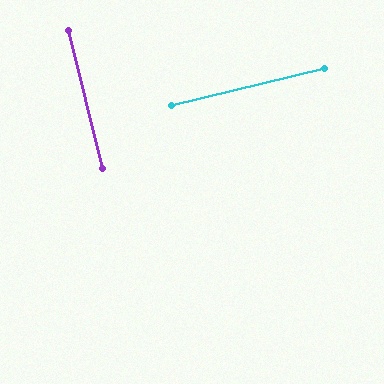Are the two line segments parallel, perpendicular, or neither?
Perpendicular — they meet at approximately 90°.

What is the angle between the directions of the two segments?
Approximately 90 degrees.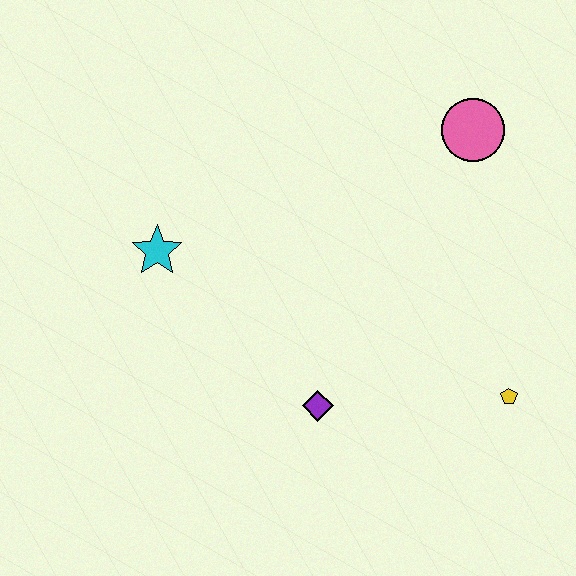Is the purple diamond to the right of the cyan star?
Yes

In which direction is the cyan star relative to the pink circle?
The cyan star is to the left of the pink circle.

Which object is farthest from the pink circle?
The cyan star is farthest from the pink circle.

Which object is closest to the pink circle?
The yellow pentagon is closest to the pink circle.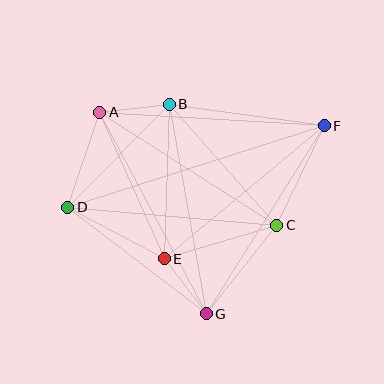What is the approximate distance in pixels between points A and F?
The distance between A and F is approximately 225 pixels.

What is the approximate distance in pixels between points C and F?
The distance between C and F is approximately 110 pixels.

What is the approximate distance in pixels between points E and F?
The distance between E and F is approximately 208 pixels.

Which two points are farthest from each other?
Points D and F are farthest from each other.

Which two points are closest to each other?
Points E and G are closest to each other.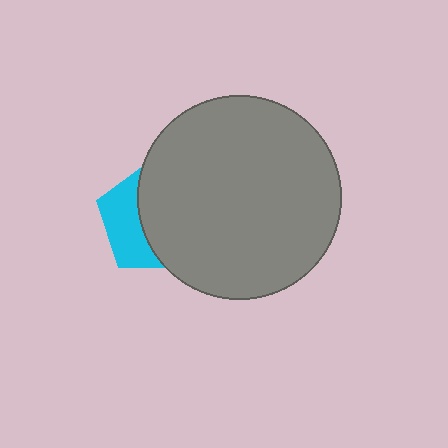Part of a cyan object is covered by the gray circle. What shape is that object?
It is a pentagon.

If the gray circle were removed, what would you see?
You would see the complete cyan pentagon.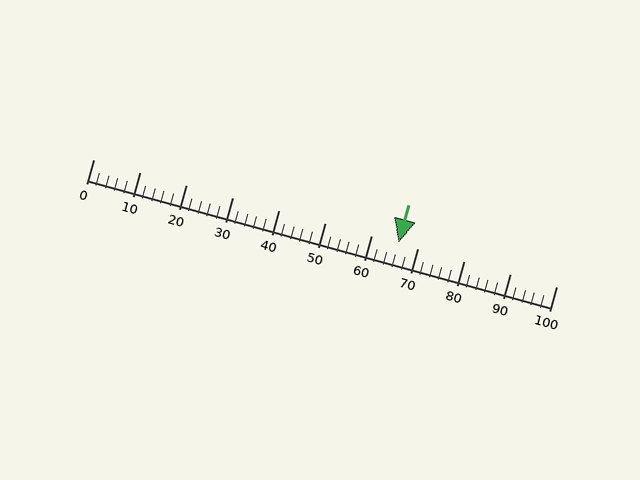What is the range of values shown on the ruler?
The ruler shows values from 0 to 100.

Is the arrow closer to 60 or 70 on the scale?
The arrow is closer to 70.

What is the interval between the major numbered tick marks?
The major tick marks are spaced 10 units apart.